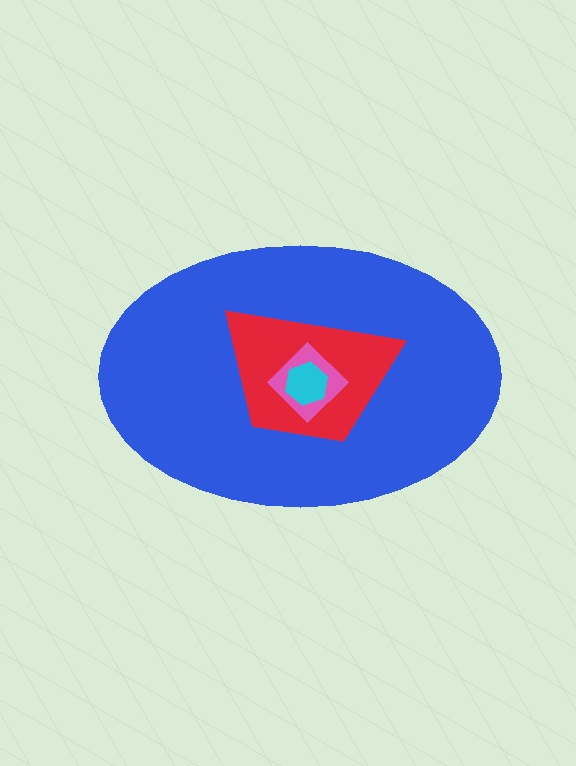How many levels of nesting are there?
4.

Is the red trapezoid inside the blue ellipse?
Yes.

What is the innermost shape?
The cyan hexagon.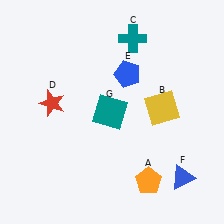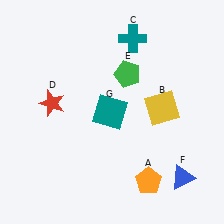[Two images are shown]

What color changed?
The pentagon (E) changed from blue in Image 1 to green in Image 2.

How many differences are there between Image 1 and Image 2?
There is 1 difference between the two images.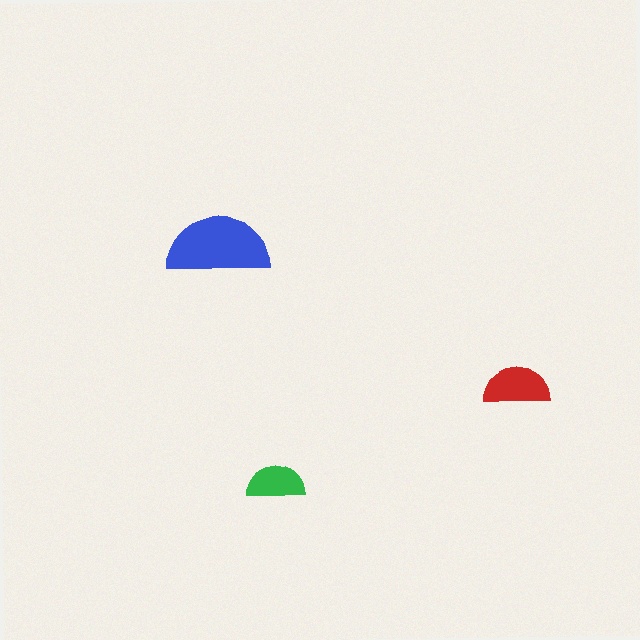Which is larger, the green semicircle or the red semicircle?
The red one.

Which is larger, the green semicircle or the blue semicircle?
The blue one.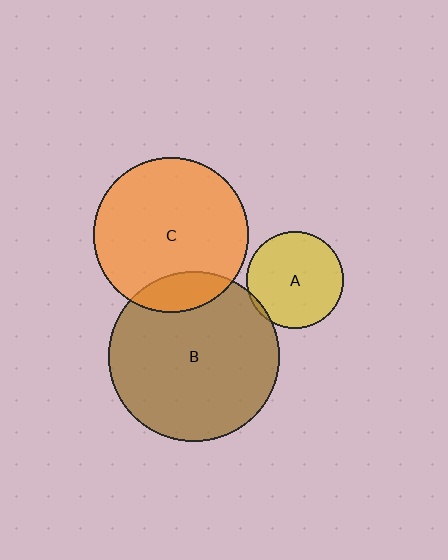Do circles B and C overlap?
Yes.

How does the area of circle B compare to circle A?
Approximately 3.1 times.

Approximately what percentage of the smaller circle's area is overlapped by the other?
Approximately 15%.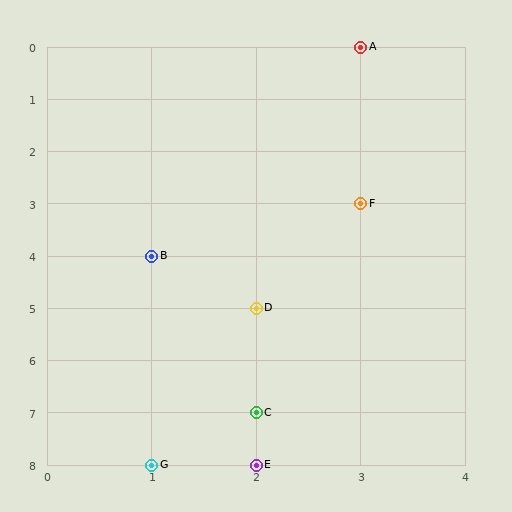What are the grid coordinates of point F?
Point F is at grid coordinates (3, 3).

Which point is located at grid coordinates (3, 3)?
Point F is at (3, 3).